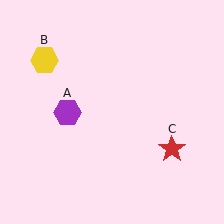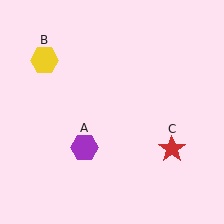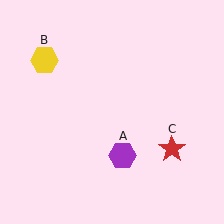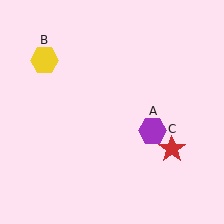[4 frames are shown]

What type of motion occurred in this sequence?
The purple hexagon (object A) rotated counterclockwise around the center of the scene.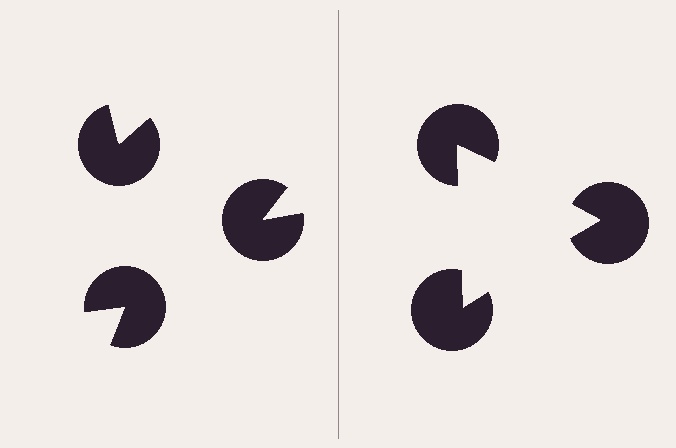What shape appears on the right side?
An illusory triangle.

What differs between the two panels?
The pac-man discs are positioned identically on both sides; only the wedge orientations differ. On the right they align to a triangle; on the left they are misaligned.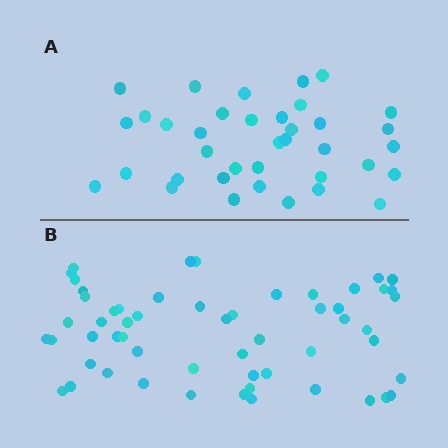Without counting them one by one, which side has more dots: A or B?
Region B (the bottom region) has more dots.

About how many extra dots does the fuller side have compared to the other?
Region B has approximately 20 more dots than region A.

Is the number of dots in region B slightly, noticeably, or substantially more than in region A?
Region B has substantially more. The ratio is roughly 1.5 to 1.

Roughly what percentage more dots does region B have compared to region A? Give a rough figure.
About 50% more.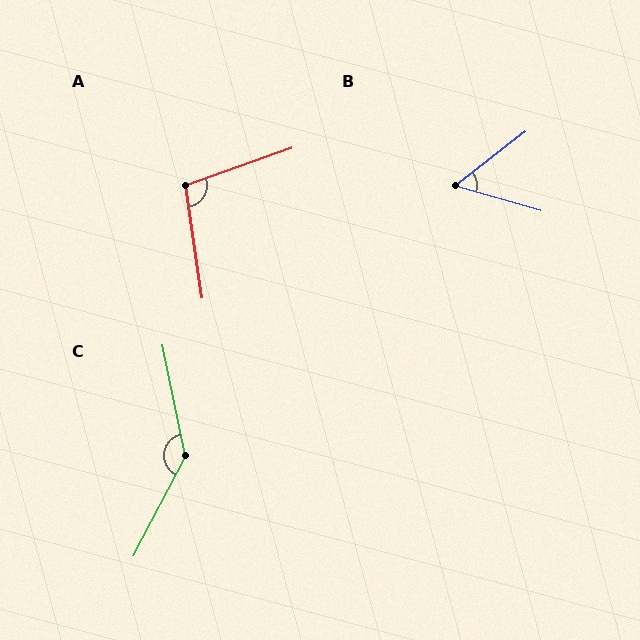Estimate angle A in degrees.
Approximately 101 degrees.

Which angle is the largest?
C, at approximately 141 degrees.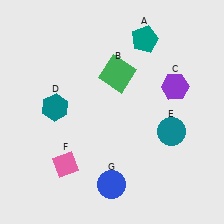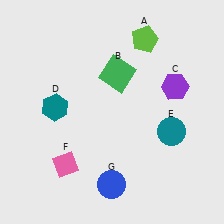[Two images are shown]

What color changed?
The pentagon (A) changed from teal in Image 1 to lime in Image 2.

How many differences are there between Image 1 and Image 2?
There is 1 difference between the two images.